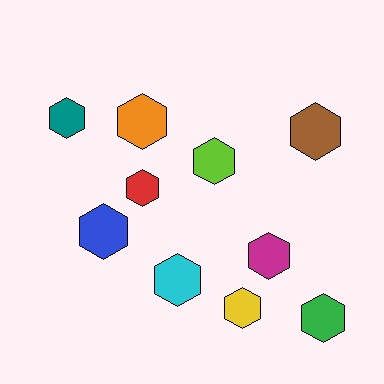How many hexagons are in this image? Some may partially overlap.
There are 10 hexagons.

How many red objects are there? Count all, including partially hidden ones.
There is 1 red object.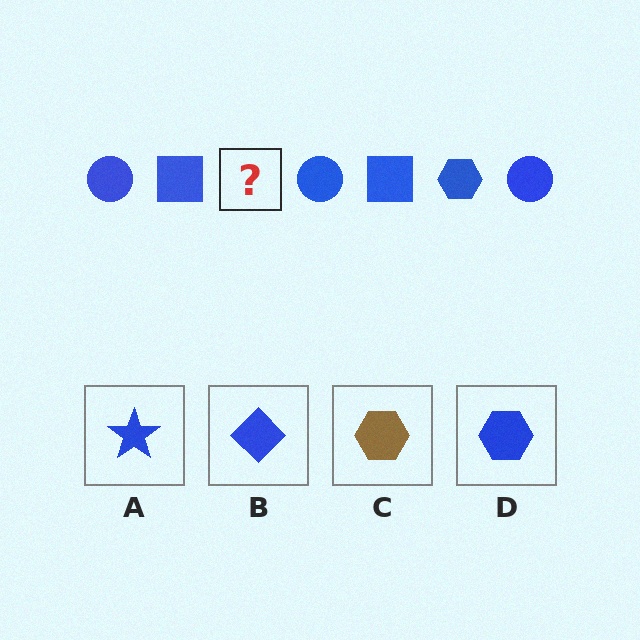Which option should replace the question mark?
Option D.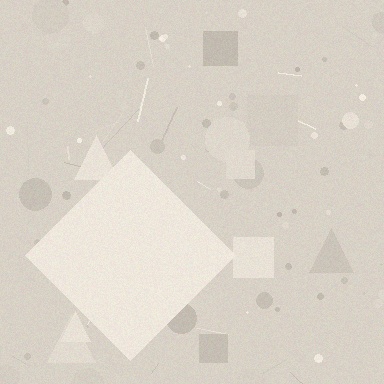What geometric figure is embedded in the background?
A diamond is embedded in the background.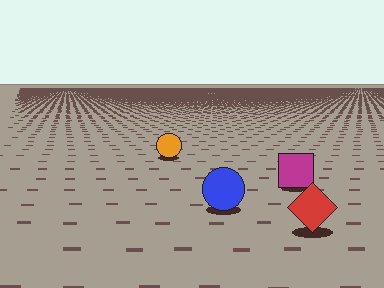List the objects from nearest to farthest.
From nearest to farthest: the red diamond, the blue circle, the magenta square, the orange circle.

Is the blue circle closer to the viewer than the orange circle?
Yes. The blue circle is closer — you can tell from the texture gradient: the ground texture is coarser near it.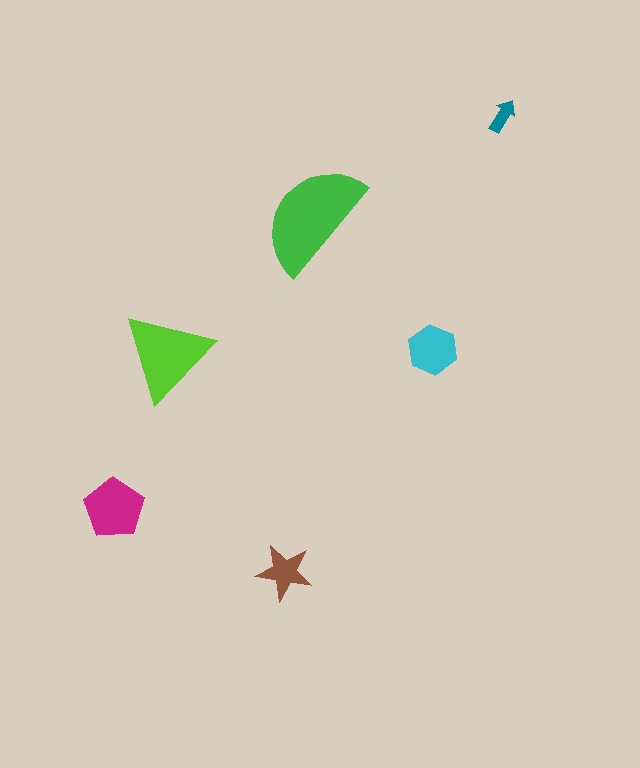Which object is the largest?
The green semicircle.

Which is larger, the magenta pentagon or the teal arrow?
The magenta pentagon.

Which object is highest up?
The teal arrow is topmost.